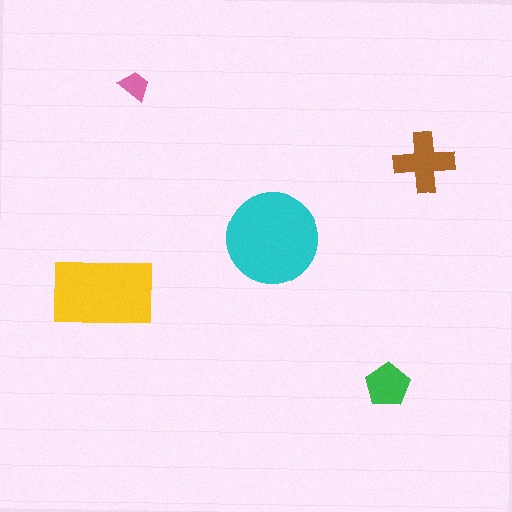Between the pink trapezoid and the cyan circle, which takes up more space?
The cyan circle.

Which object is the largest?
The cyan circle.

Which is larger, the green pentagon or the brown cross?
The brown cross.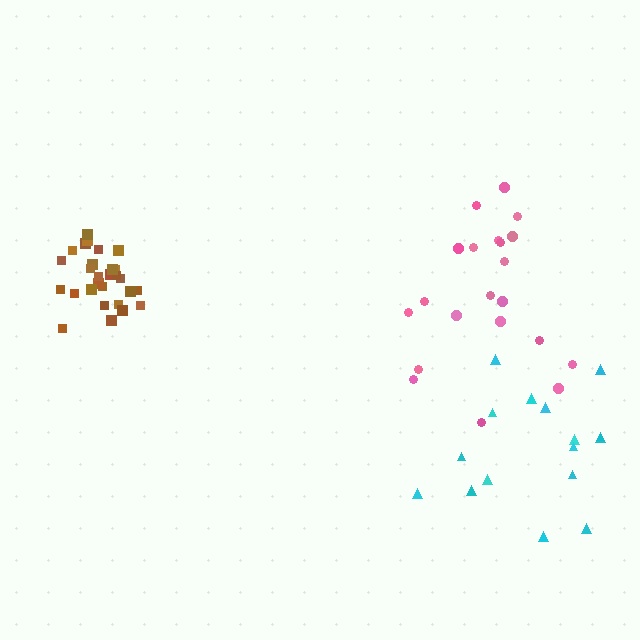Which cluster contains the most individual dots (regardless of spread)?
Brown (30).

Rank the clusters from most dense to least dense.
brown, pink, cyan.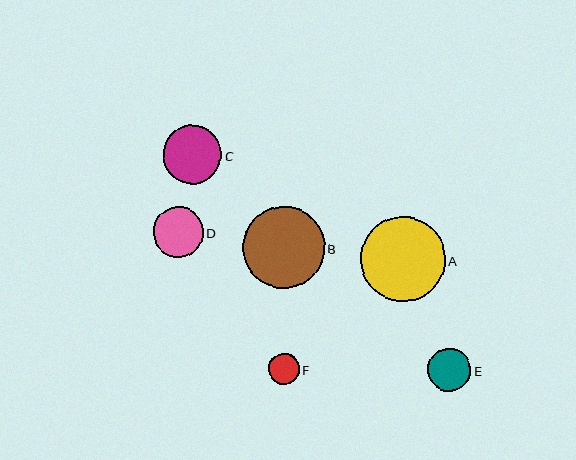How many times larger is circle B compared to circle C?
Circle B is approximately 1.4 times the size of circle C.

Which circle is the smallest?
Circle F is the smallest with a size of approximately 31 pixels.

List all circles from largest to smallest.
From largest to smallest: A, B, C, D, E, F.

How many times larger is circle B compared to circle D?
Circle B is approximately 1.6 times the size of circle D.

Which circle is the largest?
Circle A is the largest with a size of approximately 85 pixels.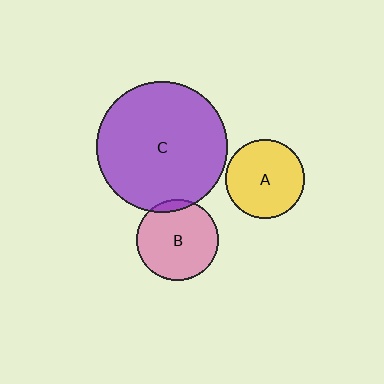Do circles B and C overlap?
Yes.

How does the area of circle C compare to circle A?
Approximately 2.7 times.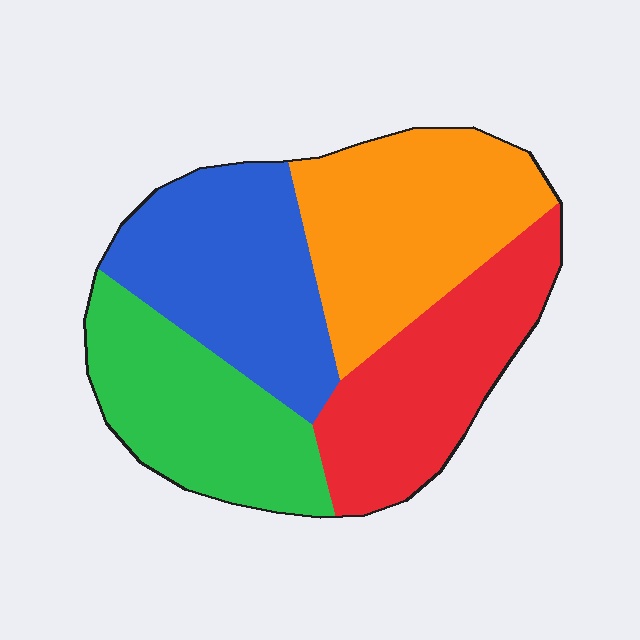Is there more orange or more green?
Orange.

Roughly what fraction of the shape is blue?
Blue covers roughly 25% of the shape.